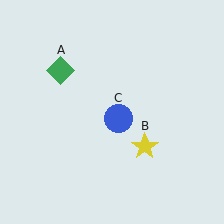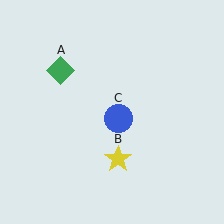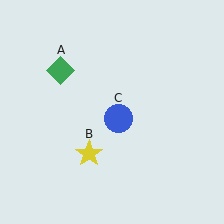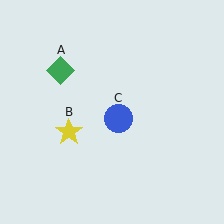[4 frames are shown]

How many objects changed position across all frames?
1 object changed position: yellow star (object B).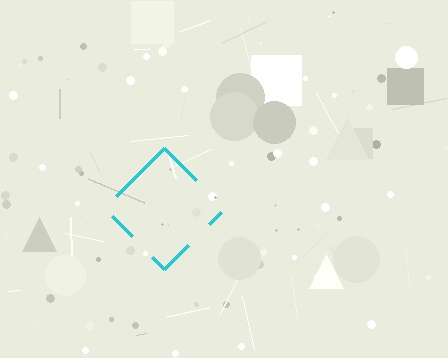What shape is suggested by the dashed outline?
The dashed outline suggests a diamond.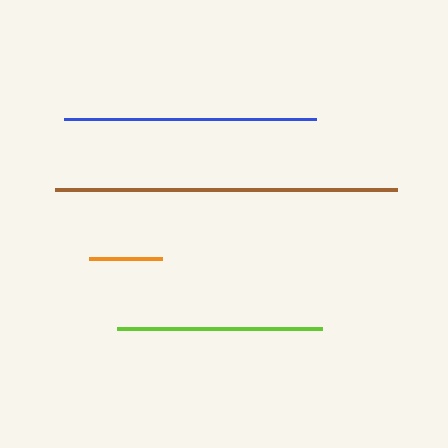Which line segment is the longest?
The brown line is the longest at approximately 343 pixels.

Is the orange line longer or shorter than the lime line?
The lime line is longer than the orange line.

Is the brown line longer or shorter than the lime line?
The brown line is longer than the lime line.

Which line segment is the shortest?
The orange line is the shortest at approximately 73 pixels.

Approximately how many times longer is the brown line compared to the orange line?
The brown line is approximately 4.7 times the length of the orange line.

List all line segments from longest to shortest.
From longest to shortest: brown, blue, lime, orange.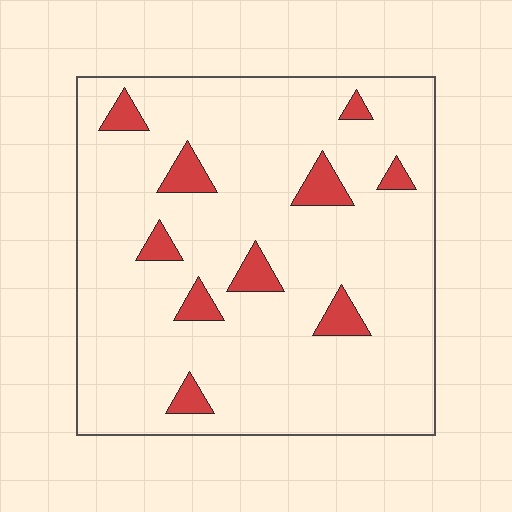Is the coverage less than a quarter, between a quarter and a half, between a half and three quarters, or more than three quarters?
Less than a quarter.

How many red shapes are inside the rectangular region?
10.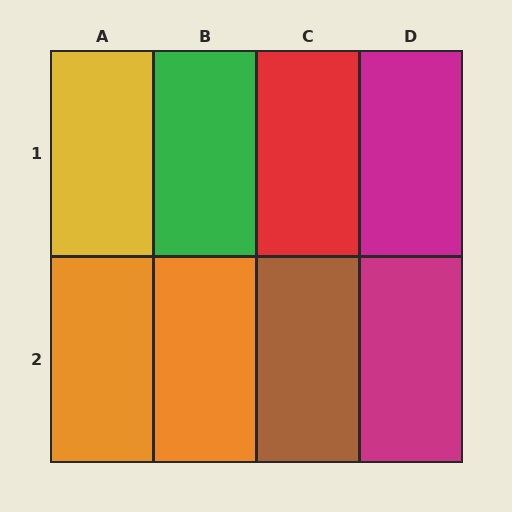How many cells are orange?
2 cells are orange.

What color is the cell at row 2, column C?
Brown.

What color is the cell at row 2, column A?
Orange.